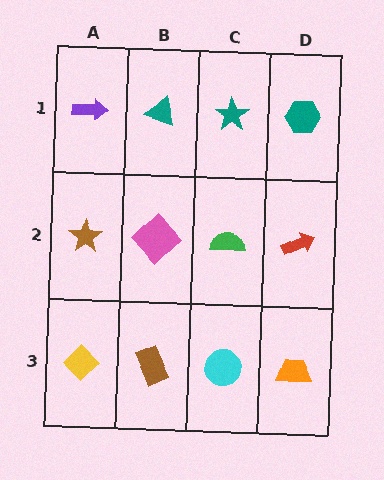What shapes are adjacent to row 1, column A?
A brown star (row 2, column A), a teal triangle (row 1, column B).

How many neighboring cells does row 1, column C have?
3.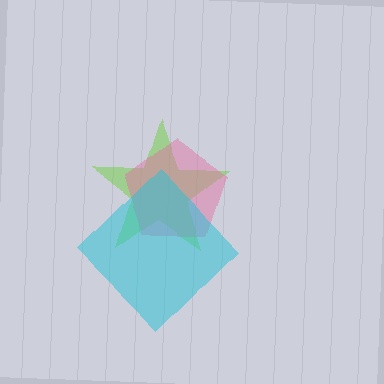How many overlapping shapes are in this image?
There are 3 overlapping shapes in the image.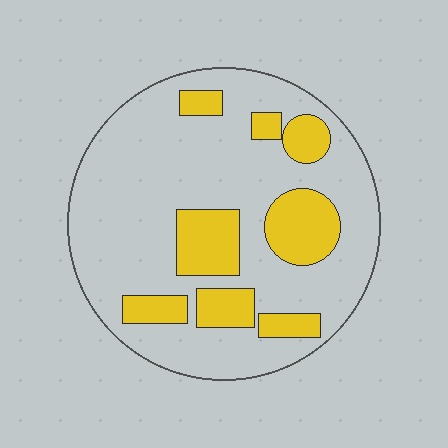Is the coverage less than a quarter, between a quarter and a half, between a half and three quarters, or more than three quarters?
Less than a quarter.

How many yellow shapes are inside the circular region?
8.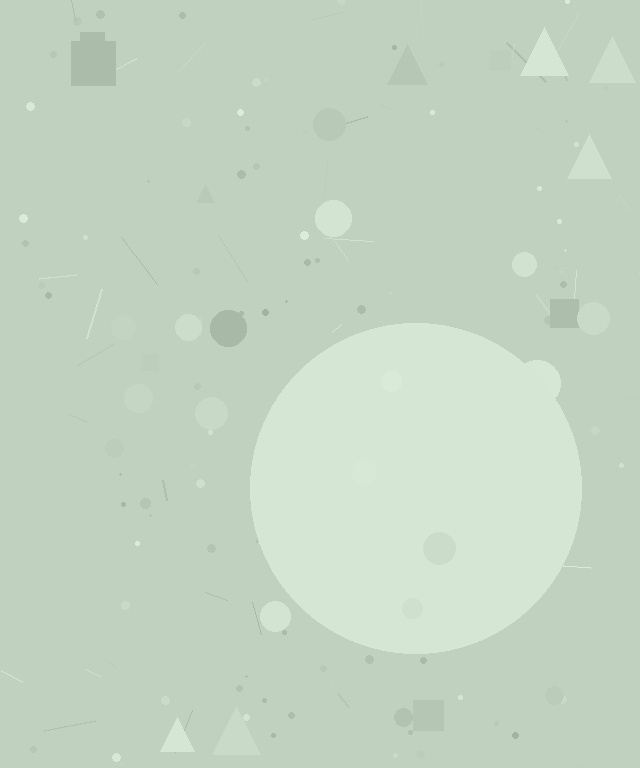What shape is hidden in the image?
A circle is hidden in the image.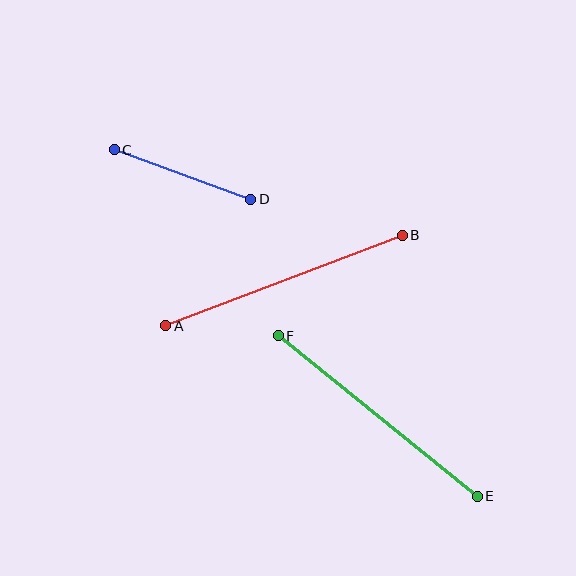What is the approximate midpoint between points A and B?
The midpoint is at approximately (284, 281) pixels.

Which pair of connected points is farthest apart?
Points E and F are farthest apart.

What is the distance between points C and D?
The distance is approximately 145 pixels.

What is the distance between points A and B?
The distance is approximately 253 pixels.